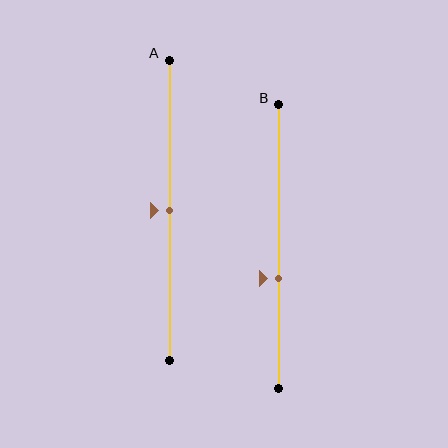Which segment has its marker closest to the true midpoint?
Segment A has its marker closest to the true midpoint.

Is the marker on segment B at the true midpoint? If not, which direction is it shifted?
No, the marker on segment B is shifted downward by about 12% of the segment length.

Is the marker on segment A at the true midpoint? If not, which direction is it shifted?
Yes, the marker on segment A is at the true midpoint.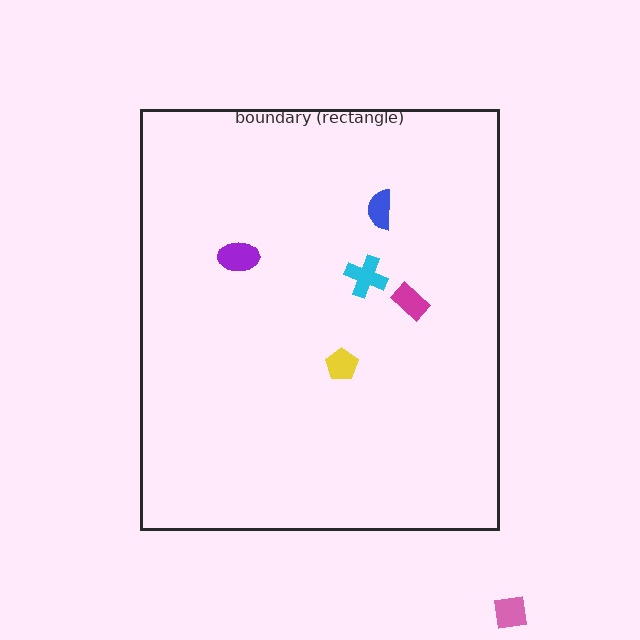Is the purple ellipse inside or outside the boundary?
Inside.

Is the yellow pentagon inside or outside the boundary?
Inside.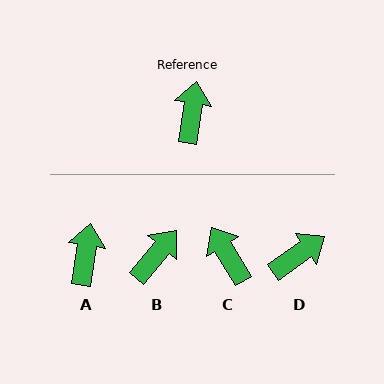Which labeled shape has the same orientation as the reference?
A.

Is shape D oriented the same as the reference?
No, it is off by about 46 degrees.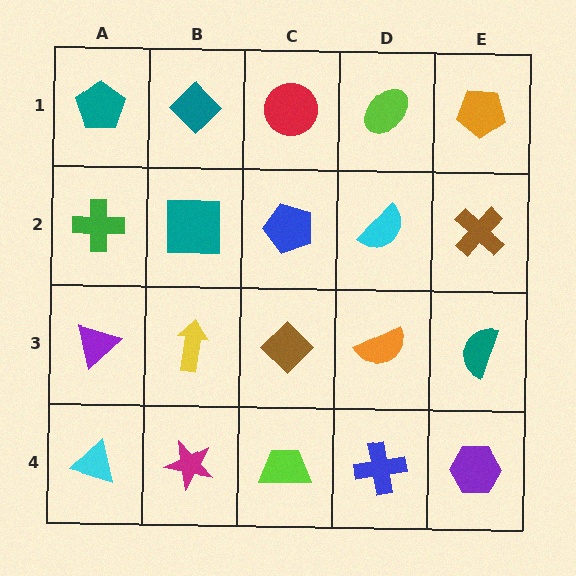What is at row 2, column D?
A cyan semicircle.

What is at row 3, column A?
A purple triangle.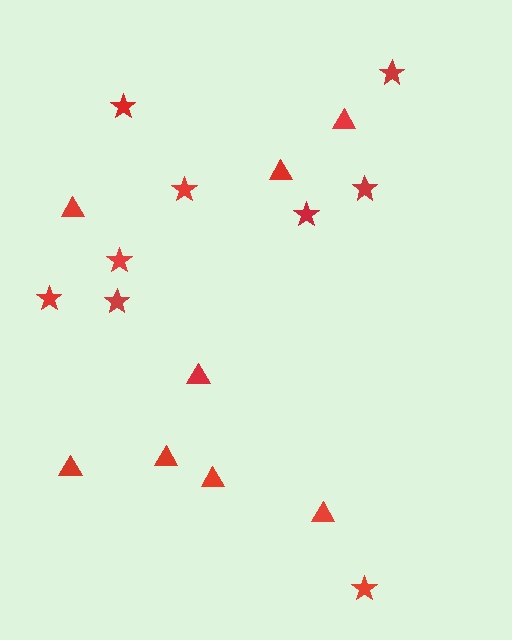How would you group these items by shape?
There are 2 groups: one group of triangles (8) and one group of stars (9).